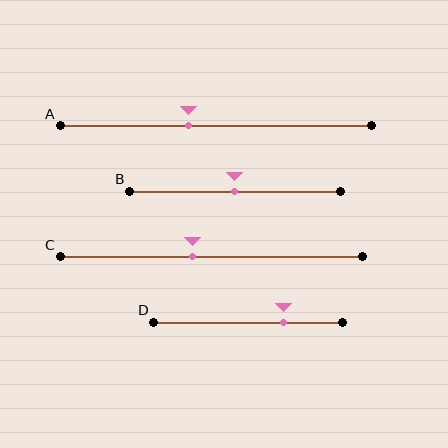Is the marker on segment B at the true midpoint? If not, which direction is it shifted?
Yes, the marker on segment B is at the true midpoint.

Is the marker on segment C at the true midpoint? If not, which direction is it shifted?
No, the marker on segment C is shifted to the left by about 6% of the segment length.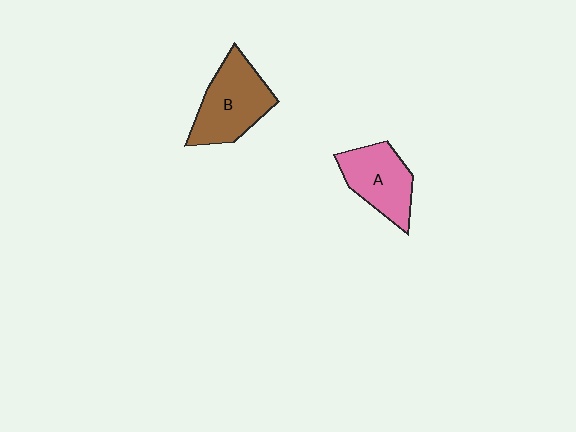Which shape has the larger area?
Shape B (brown).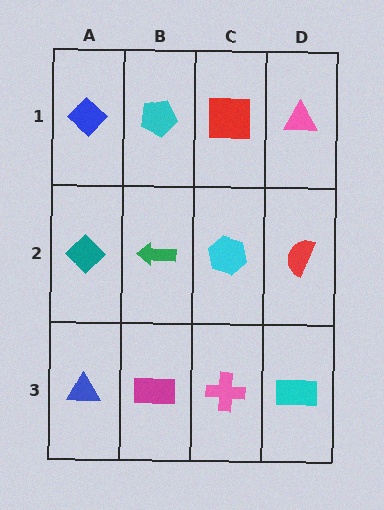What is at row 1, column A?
A blue diamond.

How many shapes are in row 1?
4 shapes.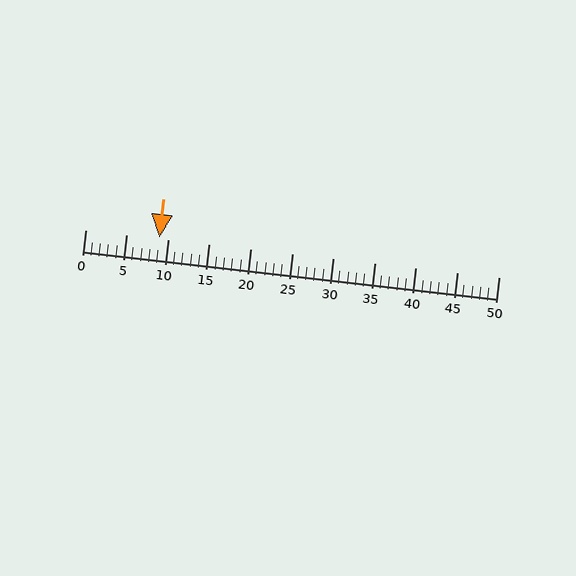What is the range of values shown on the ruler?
The ruler shows values from 0 to 50.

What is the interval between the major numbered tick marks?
The major tick marks are spaced 5 units apart.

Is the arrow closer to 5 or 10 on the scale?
The arrow is closer to 10.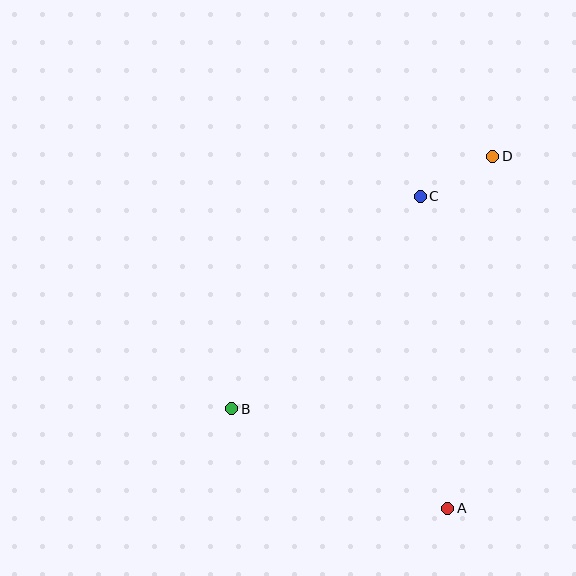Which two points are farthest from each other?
Points B and D are farthest from each other.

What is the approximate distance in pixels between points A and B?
The distance between A and B is approximately 238 pixels.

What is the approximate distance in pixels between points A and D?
The distance between A and D is approximately 355 pixels.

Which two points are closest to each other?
Points C and D are closest to each other.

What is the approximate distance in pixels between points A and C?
The distance between A and C is approximately 313 pixels.